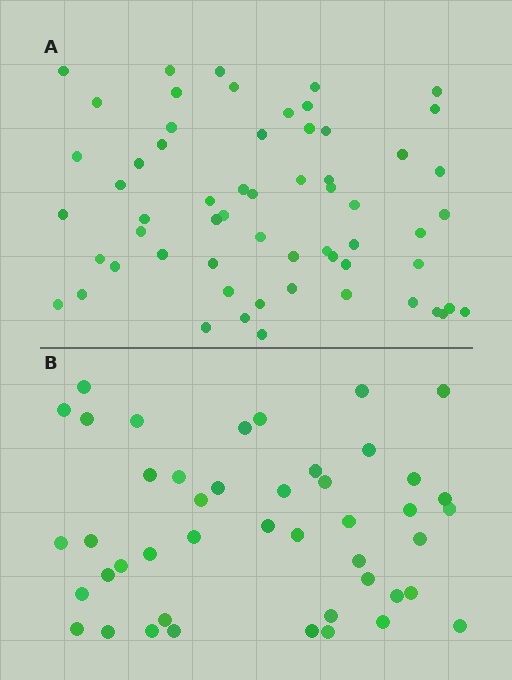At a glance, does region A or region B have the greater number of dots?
Region A (the top region) has more dots.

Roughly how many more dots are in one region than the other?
Region A has approximately 15 more dots than region B.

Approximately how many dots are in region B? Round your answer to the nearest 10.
About 40 dots. (The exact count is 45, which rounds to 40.)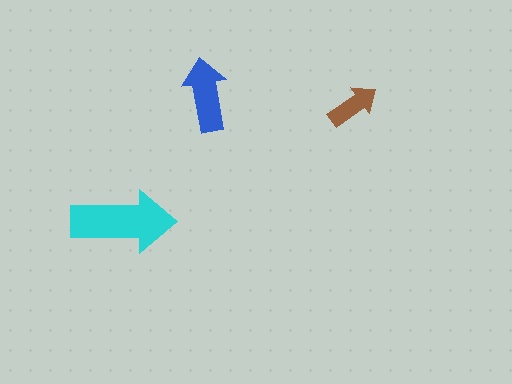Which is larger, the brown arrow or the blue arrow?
The blue one.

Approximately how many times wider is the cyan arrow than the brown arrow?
About 2 times wider.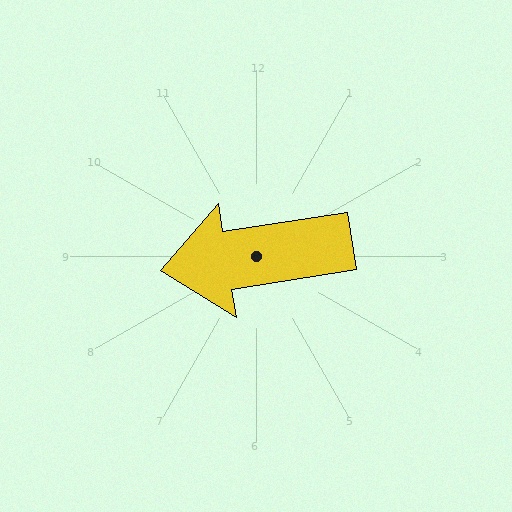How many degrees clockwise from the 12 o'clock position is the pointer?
Approximately 261 degrees.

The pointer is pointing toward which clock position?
Roughly 9 o'clock.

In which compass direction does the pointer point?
West.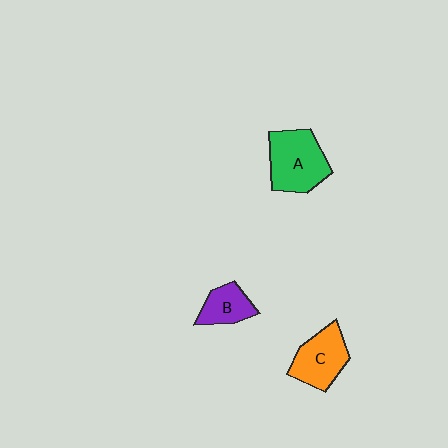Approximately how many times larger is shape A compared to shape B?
Approximately 1.8 times.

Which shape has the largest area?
Shape A (green).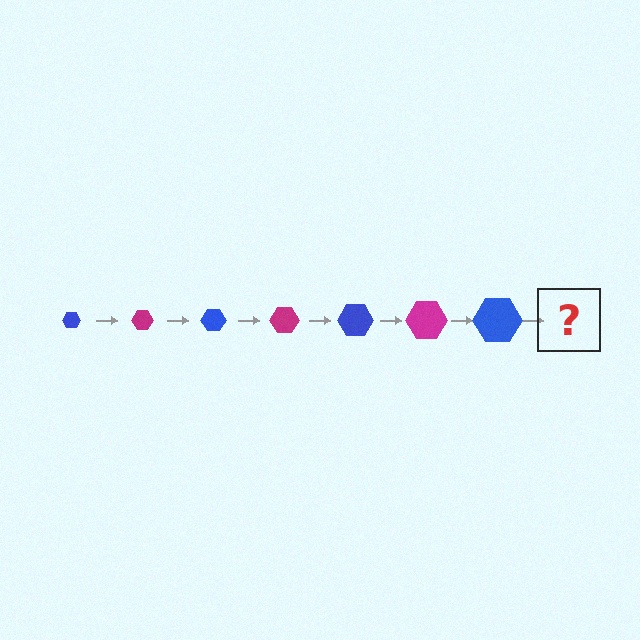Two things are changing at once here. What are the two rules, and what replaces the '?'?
The two rules are that the hexagon grows larger each step and the color cycles through blue and magenta. The '?' should be a magenta hexagon, larger than the previous one.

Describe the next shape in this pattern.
It should be a magenta hexagon, larger than the previous one.